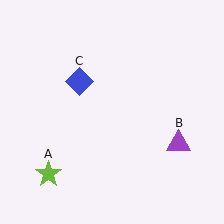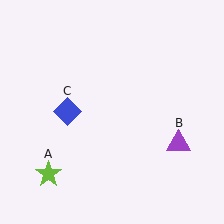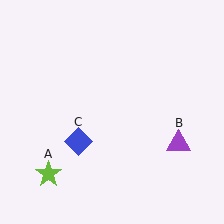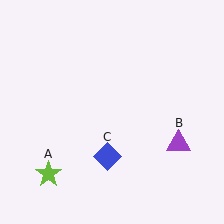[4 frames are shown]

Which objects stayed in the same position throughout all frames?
Lime star (object A) and purple triangle (object B) remained stationary.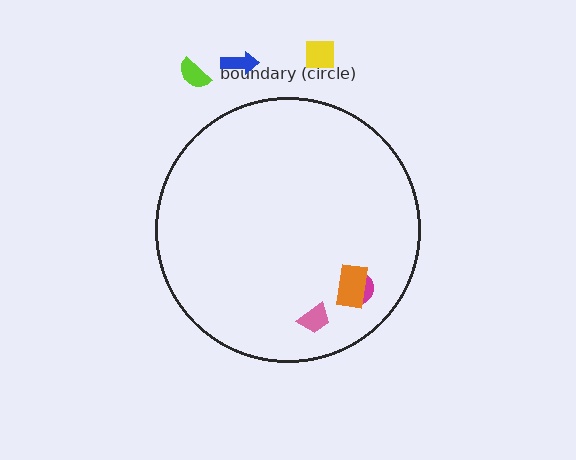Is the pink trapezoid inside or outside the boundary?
Inside.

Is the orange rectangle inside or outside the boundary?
Inside.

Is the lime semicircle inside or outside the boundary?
Outside.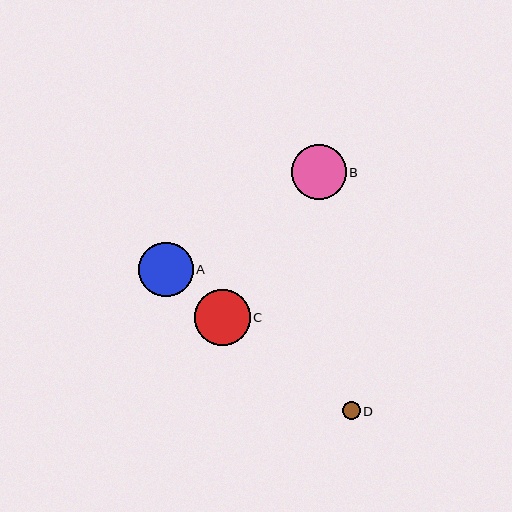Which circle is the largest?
Circle C is the largest with a size of approximately 56 pixels.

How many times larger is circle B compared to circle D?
Circle B is approximately 3.1 times the size of circle D.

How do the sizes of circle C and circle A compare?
Circle C and circle A are approximately the same size.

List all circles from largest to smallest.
From largest to smallest: C, B, A, D.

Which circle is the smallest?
Circle D is the smallest with a size of approximately 18 pixels.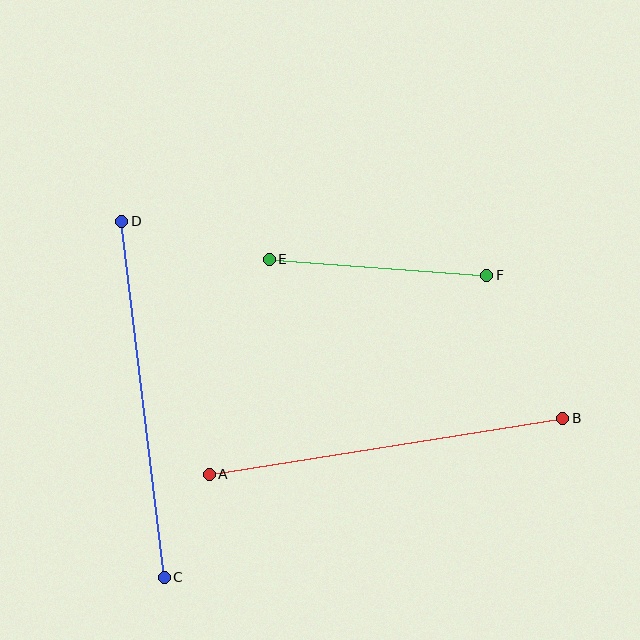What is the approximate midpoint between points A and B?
The midpoint is at approximately (386, 446) pixels.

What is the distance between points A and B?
The distance is approximately 358 pixels.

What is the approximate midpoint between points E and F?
The midpoint is at approximately (378, 267) pixels.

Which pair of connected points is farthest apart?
Points C and D are farthest apart.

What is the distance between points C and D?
The distance is approximately 359 pixels.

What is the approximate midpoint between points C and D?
The midpoint is at approximately (143, 399) pixels.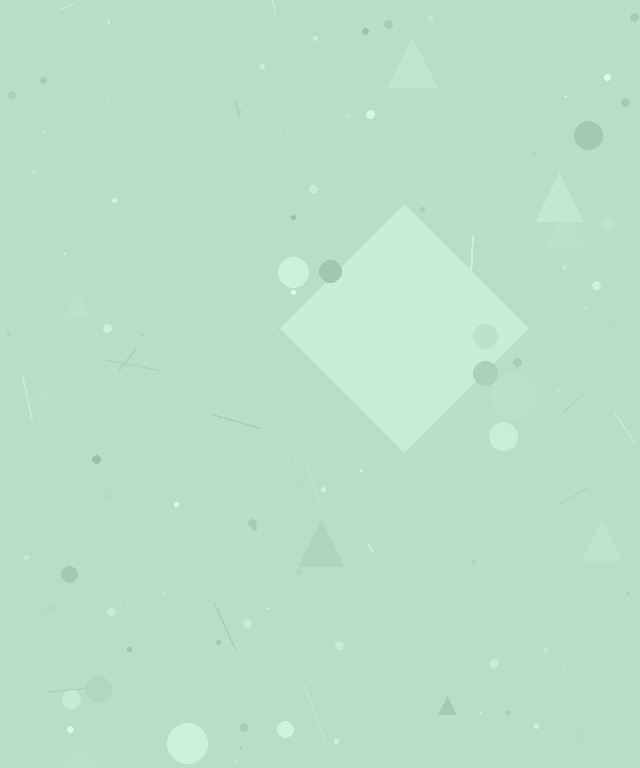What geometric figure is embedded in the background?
A diamond is embedded in the background.